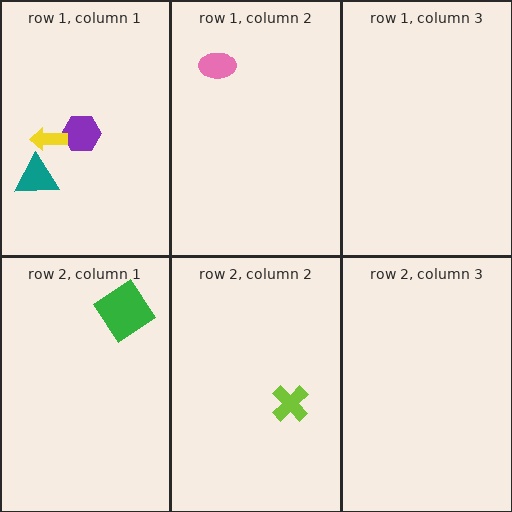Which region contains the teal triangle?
The row 1, column 1 region.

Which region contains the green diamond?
The row 2, column 1 region.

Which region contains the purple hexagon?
The row 1, column 1 region.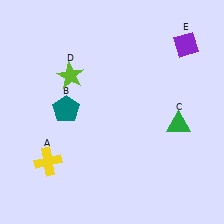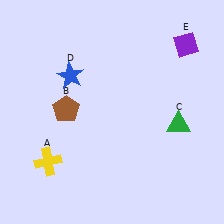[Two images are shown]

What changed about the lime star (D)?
In Image 1, D is lime. In Image 2, it changed to blue.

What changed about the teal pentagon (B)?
In Image 1, B is teal. In Image 2, it changed to brown.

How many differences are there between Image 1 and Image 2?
There are 2 differences between the two images.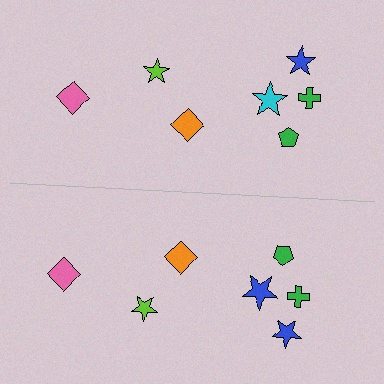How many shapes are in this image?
There are 14 shapes in this image.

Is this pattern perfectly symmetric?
No, the pattern is not perfectly symmetric. The blue star on the bottom side breaks the symmetry — its mirror counterpart is cyan.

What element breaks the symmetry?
The blue star on the bottom side breaks the symmetry — its mirror counterpart is cyan.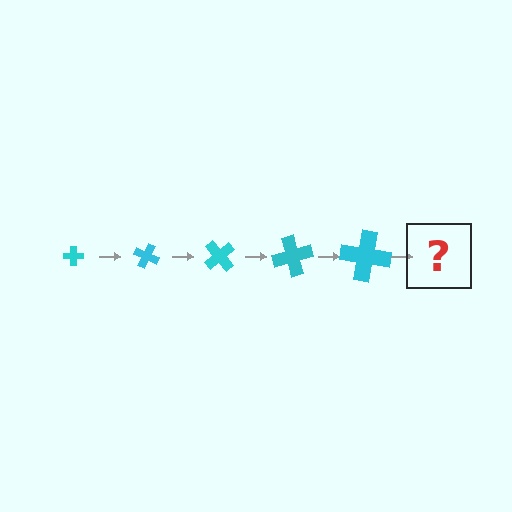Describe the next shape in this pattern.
It should be a cross, larger than the previous one and rotated 125 degrees from the start.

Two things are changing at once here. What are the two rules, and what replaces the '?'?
The two rules are that the cross grows larger each step and it rotates 25 degrees each step. The '?' should be a cross, larger than the previous one and rotated 125 degrees from the start.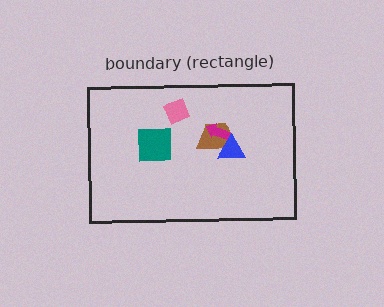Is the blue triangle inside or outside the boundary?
Inside.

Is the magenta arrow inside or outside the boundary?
Inside.